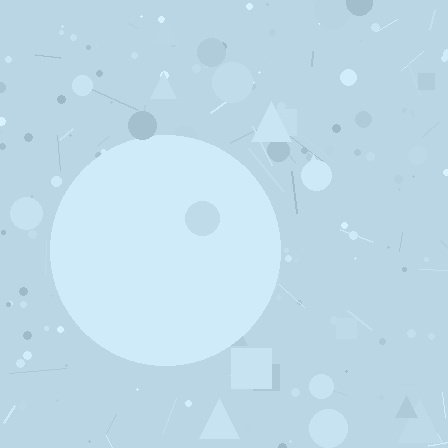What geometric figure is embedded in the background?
A circle is embedded in the background.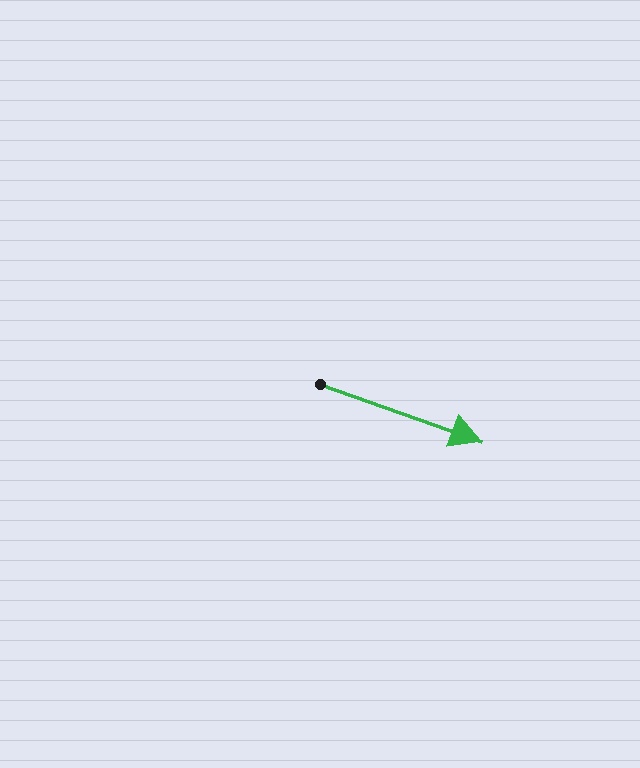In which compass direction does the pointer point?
East.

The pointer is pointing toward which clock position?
Roughly 4 o'clock.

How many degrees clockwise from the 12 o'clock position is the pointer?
Approximately 109 degrees.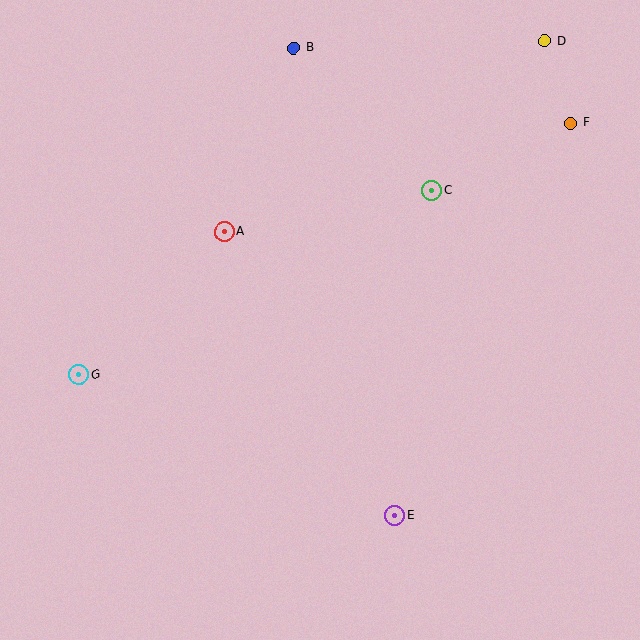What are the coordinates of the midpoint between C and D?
The midpoint between C and D is at (488, 116).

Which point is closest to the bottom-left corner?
Point G is closest to the bottom-left corner.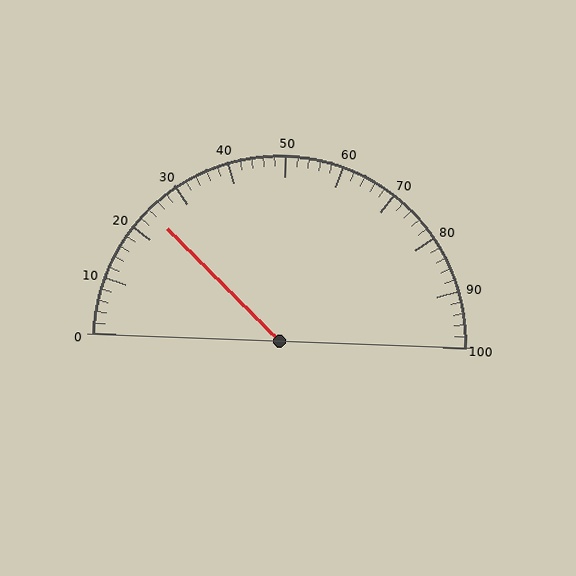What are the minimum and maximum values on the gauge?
The gauge ranges from 0 to 100.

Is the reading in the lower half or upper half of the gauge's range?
The reading is in the lower half of the range (0 to 100).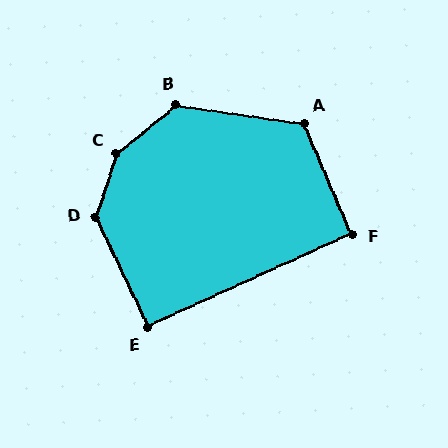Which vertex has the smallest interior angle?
E, at approximately 91 degrees.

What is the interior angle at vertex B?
Approximately 132 degrees (obtuse).